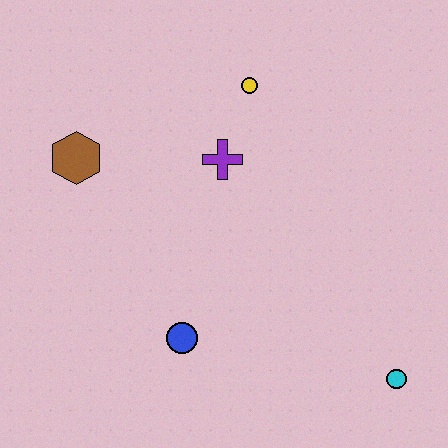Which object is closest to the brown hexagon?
The purple cross is closest to the brown hexagon.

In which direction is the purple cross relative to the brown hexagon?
The purple cross is to the right of the brown hexagon.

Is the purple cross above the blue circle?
Yes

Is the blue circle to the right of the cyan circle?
No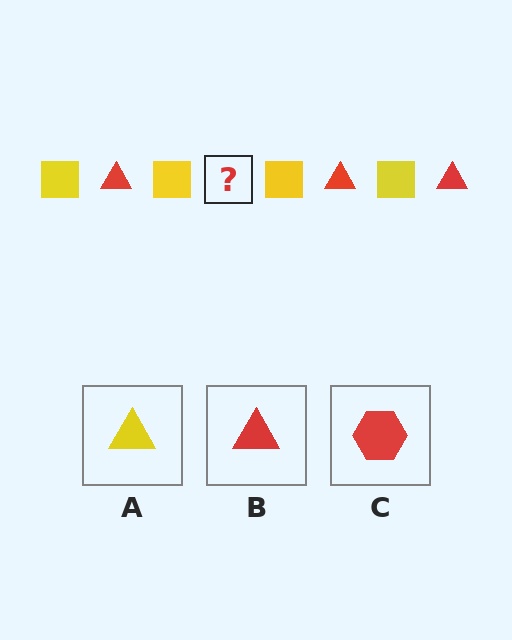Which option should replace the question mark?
Option B.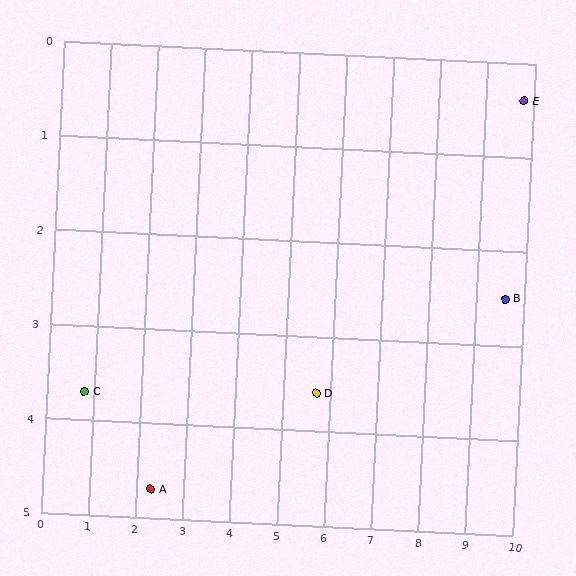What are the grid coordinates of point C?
Point C is at approximately (0.8, 3.7).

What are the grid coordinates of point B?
Point B is at approximately (9.6, 2.5).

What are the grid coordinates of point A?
Point A is at approximately (2.3, 4.7).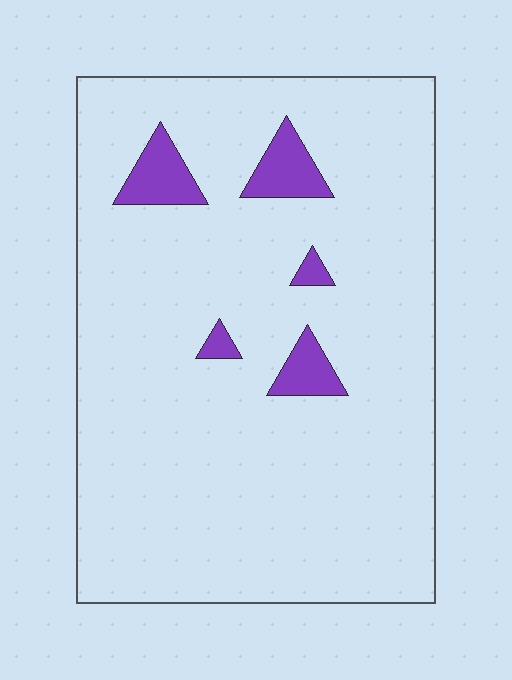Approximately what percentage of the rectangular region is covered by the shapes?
Approximately 5%.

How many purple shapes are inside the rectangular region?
5.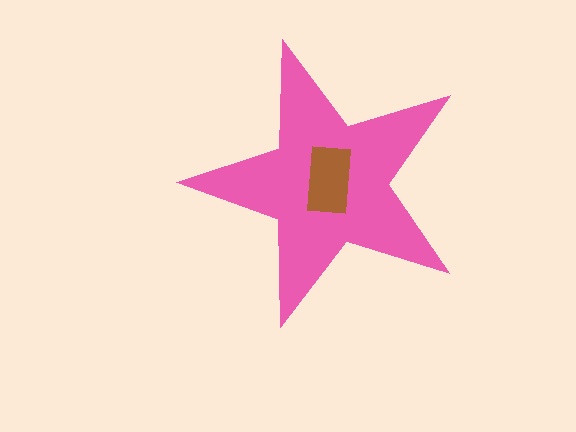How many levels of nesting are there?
2.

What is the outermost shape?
The pink star.